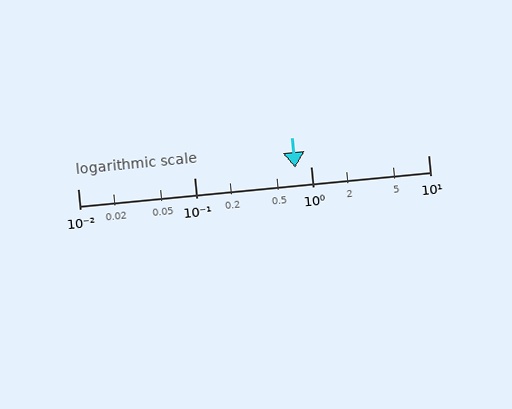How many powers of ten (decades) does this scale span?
The scale spans 3 decades, from 0.01 to 10.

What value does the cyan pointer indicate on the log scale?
The pointer indicates approximately 0.73.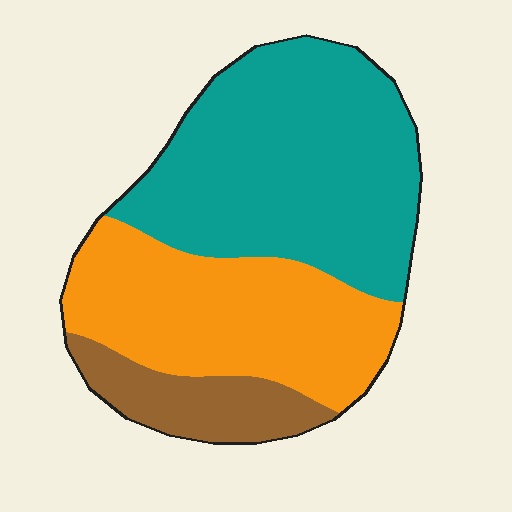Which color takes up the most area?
Teal, at roughly 50%.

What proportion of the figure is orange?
Orange covers around 35% of the figure.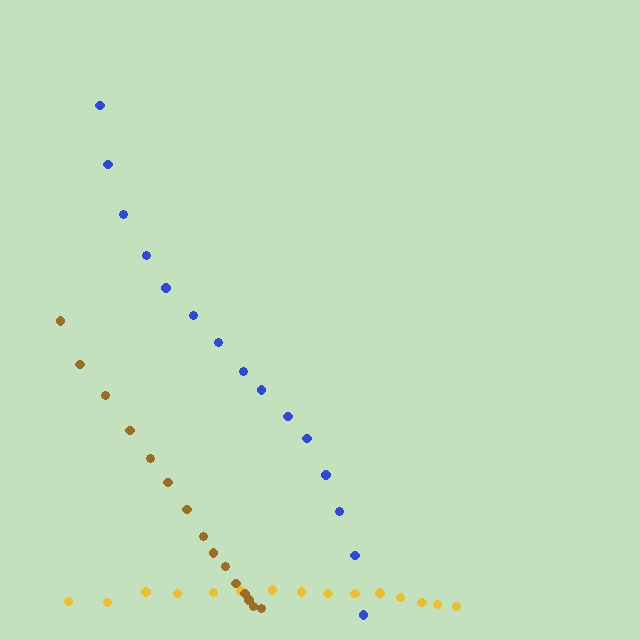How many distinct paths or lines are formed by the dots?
There are 3 distinct paths.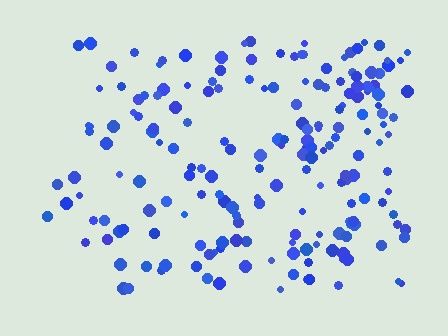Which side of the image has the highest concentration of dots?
The right.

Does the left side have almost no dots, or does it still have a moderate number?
Still a moderate number, just noticeably fewer than the right.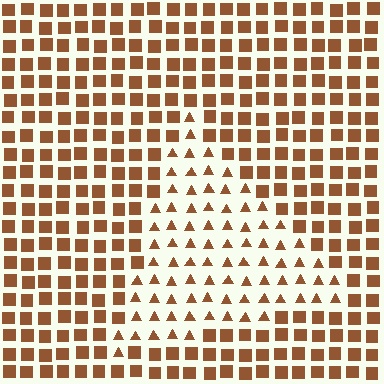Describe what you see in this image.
The image is filled with small brown elements arranged in a uniform grid. A triangle-shaped region contains triangles, while the surrounding area contains squares. The boundary is defined purely by the change in element shape.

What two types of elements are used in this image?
The image uses triangles inside the triangle region and squares outside it.